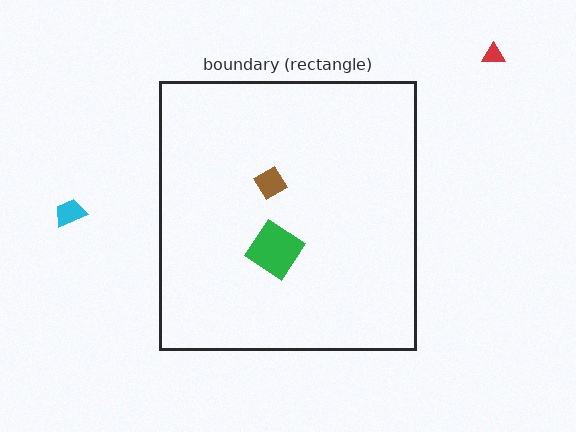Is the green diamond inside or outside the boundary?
Inside.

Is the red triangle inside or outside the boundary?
Outside.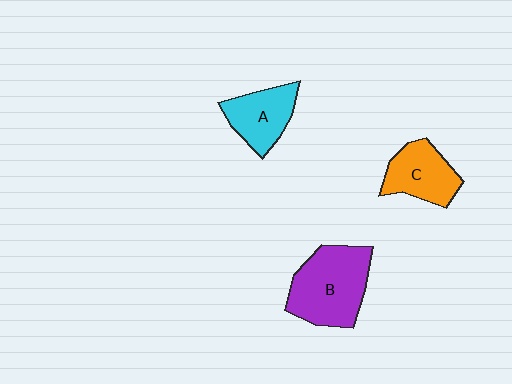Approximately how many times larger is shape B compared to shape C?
Approximately 1.5 times.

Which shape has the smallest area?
Shape A (cyan).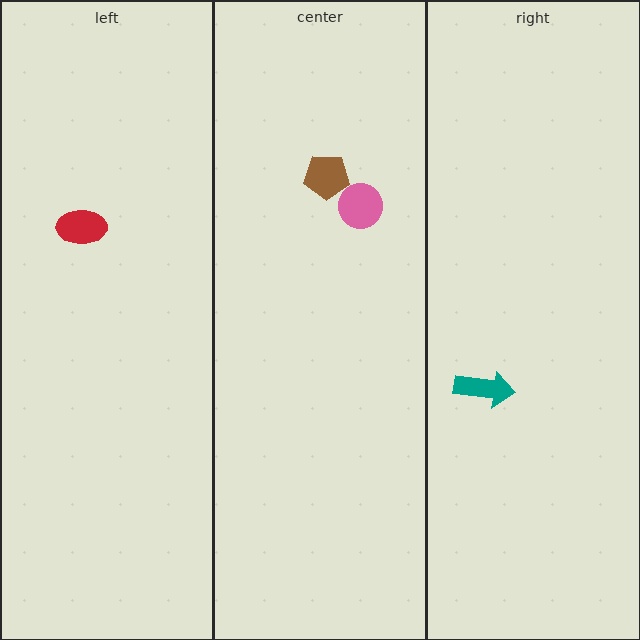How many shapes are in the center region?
2.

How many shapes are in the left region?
1.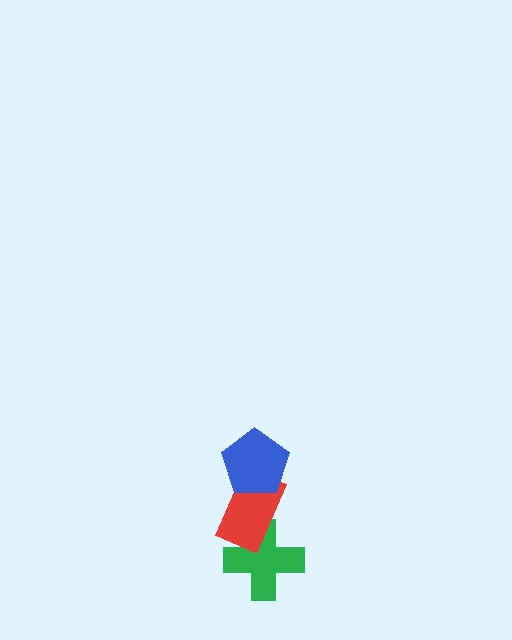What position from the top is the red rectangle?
The red rectangle is 2nd from the top.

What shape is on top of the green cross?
The red rectangle is on top of the green cross.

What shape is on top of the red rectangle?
The blue pentagon is on top of the red rectangle.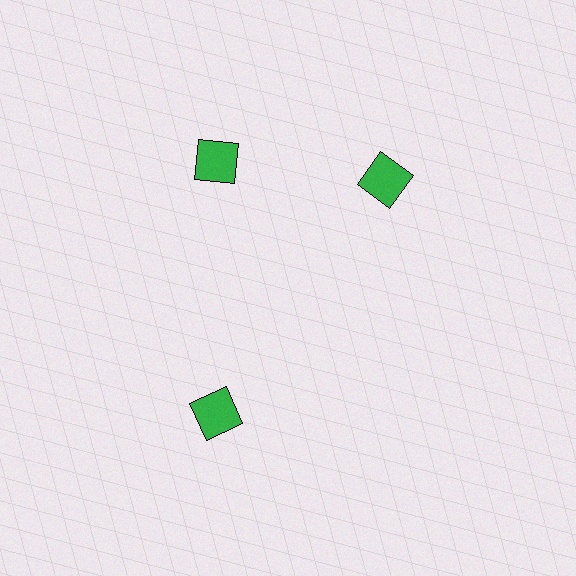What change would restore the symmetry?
The symmetry would be restored by rotating it back into even spacing with its neighbors so that all 3 squares sit at equal angles and equal distance from the center.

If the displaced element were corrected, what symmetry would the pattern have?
It would have 3-fold rotational symmetry — the pattern would map onto itself every 120 degrees.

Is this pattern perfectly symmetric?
No. The 3 green squares are arranged in a ring, but one element near the 3 o'clock position is rotated out of alignment along the ring, breaking the 3-fold rotational symmetry.